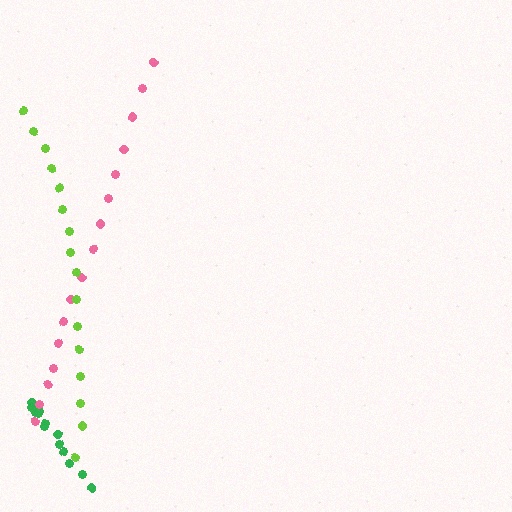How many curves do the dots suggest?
There are 3 distinct paths.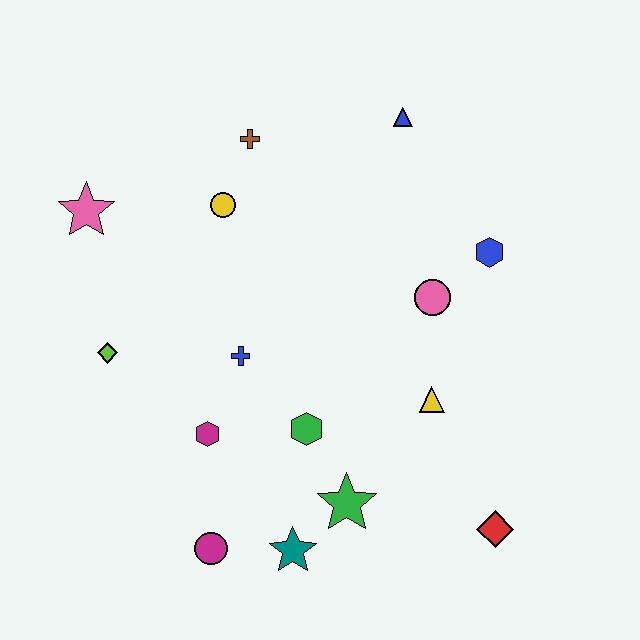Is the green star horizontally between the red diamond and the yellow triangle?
No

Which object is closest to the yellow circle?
The brown cross is closest to the yellow circle.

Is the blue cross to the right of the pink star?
Yes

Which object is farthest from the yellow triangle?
The pink star is farthest from the yellow triangle.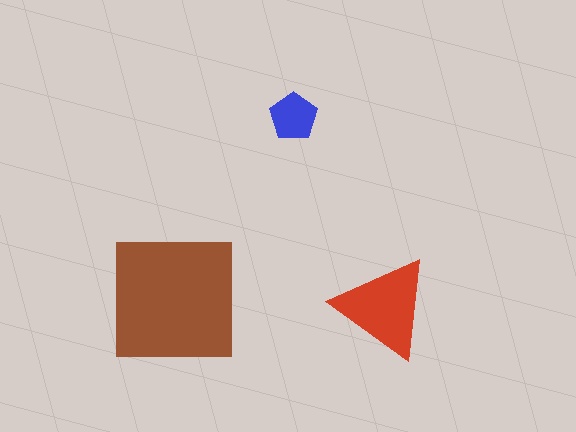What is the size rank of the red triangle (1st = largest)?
2nd.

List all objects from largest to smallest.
The brown square, the red triangle, the blue pentagon.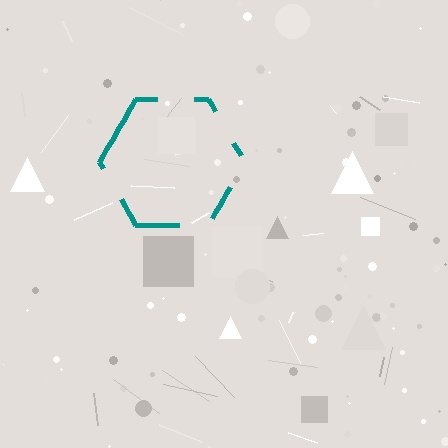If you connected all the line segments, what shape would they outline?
They would outline a hexagon.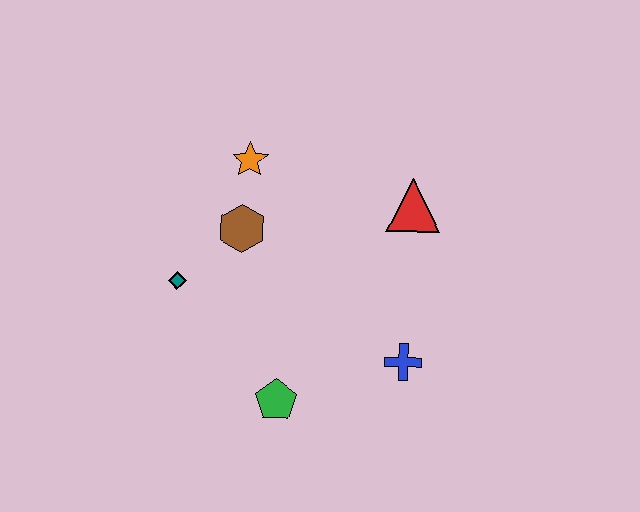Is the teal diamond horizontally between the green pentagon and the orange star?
No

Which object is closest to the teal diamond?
The brown hexagon is closest to the teal diamond.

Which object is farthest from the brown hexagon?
The blue cross is farthest from the brown hexagon.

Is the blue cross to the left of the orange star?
No